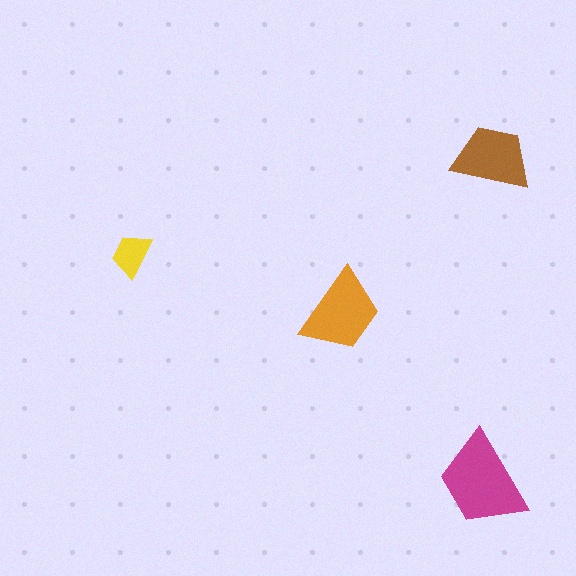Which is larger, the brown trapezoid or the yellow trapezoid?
The brown one.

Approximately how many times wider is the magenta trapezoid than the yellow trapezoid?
About 2 times wider.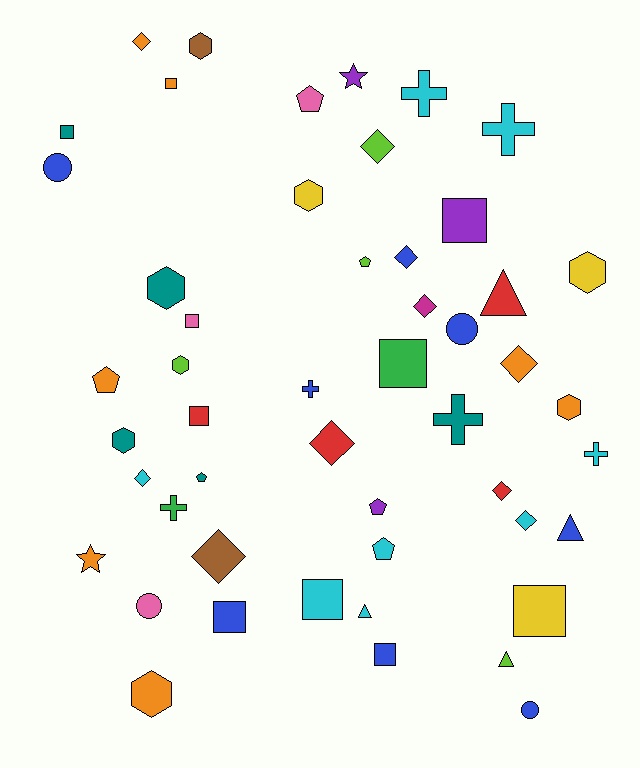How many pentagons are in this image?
There are 6 pentagons.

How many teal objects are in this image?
There are 5 teal objects.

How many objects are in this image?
There are 50 objects.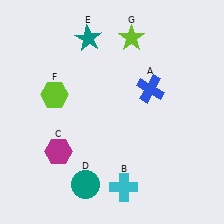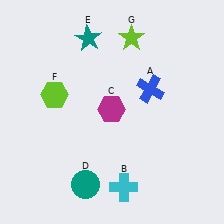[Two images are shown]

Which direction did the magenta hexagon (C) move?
The magenta hexagon (C) moved right.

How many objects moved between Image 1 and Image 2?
1 object moved between the two images.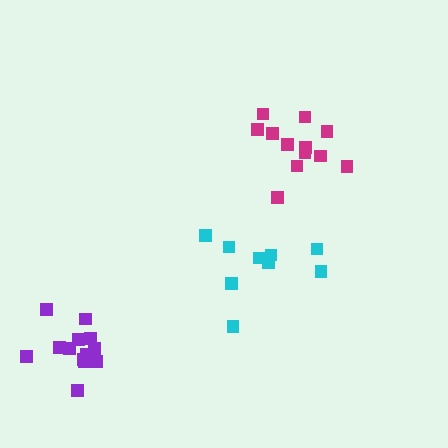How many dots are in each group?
Group 1: 9 dots, Group 2: 13 dots, Group 3: 12 dots (34 total).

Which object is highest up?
The magenta cluster is topmost.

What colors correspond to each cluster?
The clusters are colored: cyan, purple, magenta.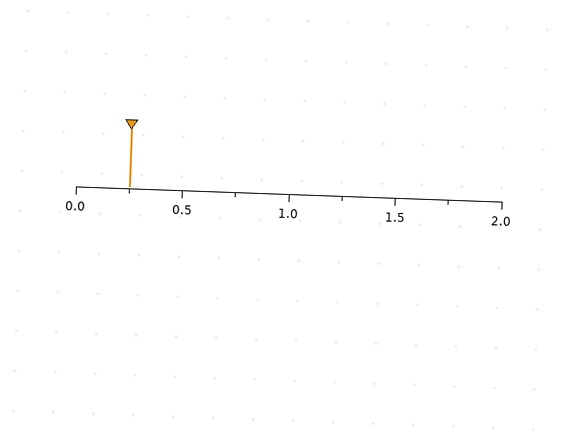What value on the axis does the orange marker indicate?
The marker indicates approximately 0.25.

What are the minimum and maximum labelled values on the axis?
The axis runs from 0.0 to 2.0.